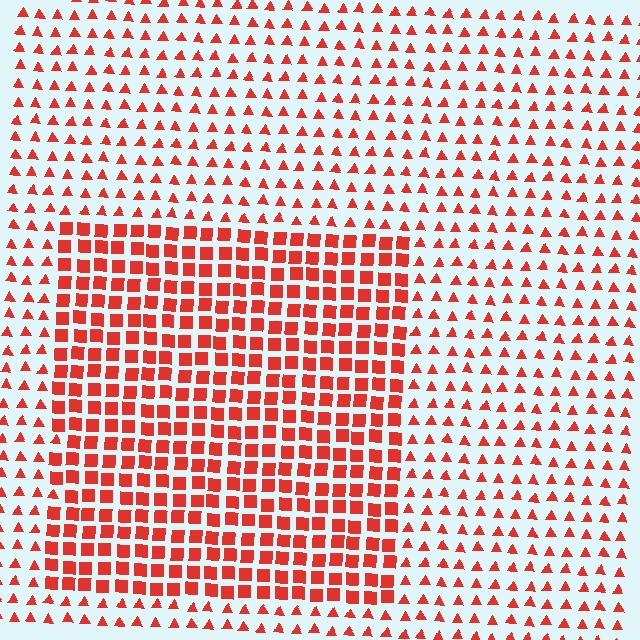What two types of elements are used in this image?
The image uses squares inside the rectangle region and triangles outside it.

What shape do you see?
I see a rectangle.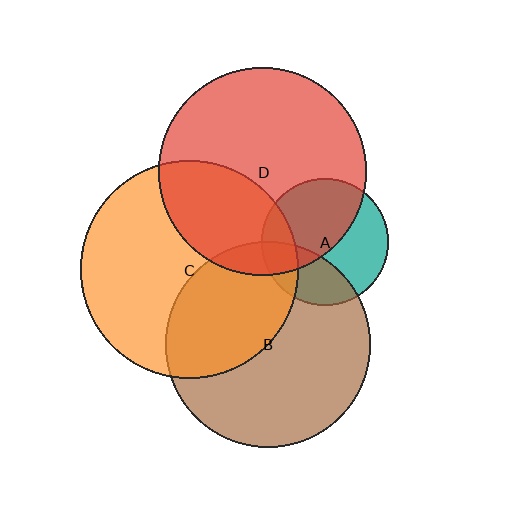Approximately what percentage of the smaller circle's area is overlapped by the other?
Approximately 35%.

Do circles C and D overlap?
Yes.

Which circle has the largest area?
Circle C (orange).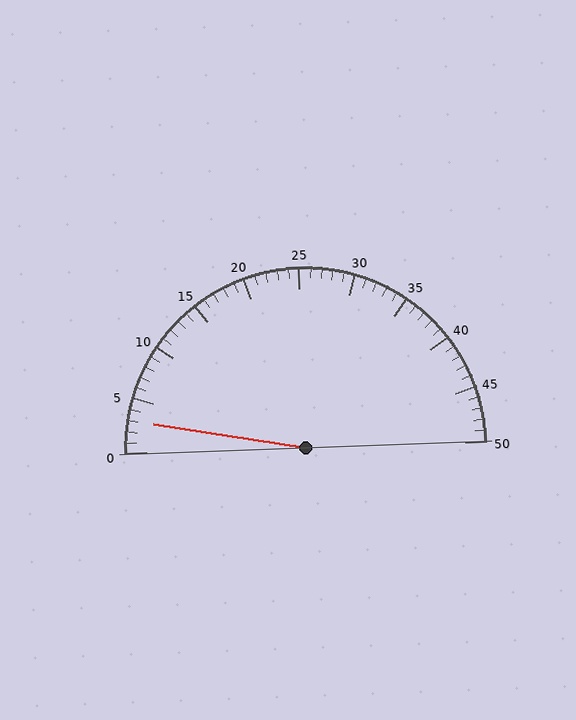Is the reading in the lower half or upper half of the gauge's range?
The reading is in the lower half of the range (0 to 50).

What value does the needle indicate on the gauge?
The needle indicates approximately 3.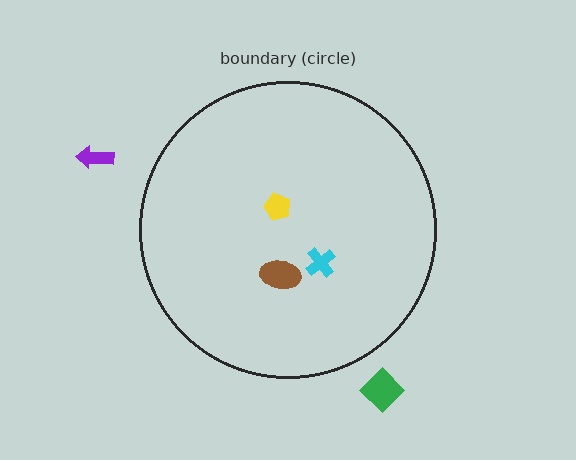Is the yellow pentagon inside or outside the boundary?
Inside.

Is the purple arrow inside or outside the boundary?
Outside.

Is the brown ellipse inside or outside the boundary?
Inside.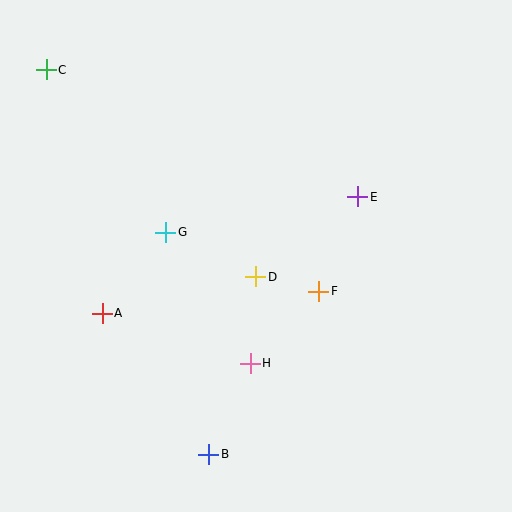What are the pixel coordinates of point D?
Point D is at (256, 277).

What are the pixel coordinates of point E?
Point E is at (358, 197).